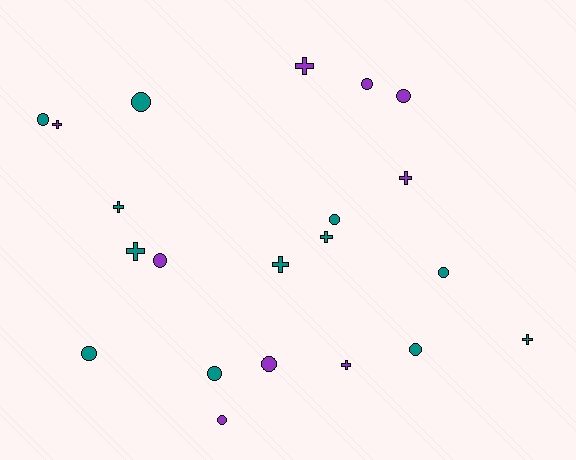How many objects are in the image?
There are 21 objects.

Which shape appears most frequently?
Circle, with 12 objects.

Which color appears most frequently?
Teal, with 12 objects.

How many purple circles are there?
There are 5 purple circles.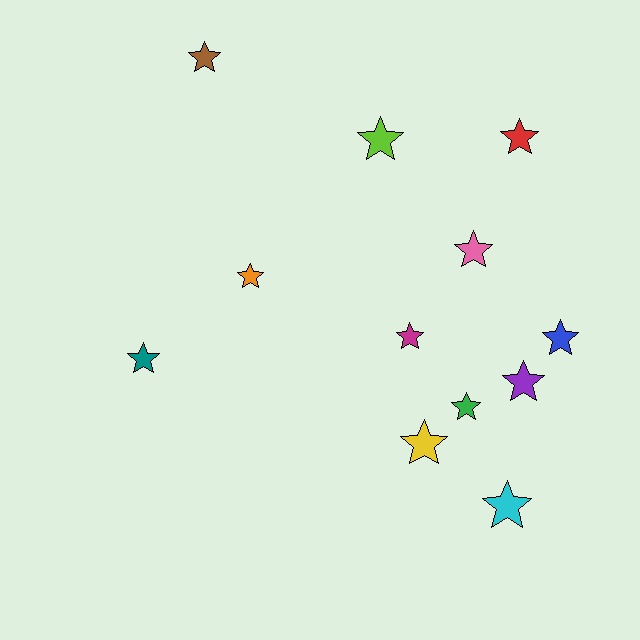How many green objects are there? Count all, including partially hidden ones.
There is 1 green object.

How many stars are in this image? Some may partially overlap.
There are 12 stars.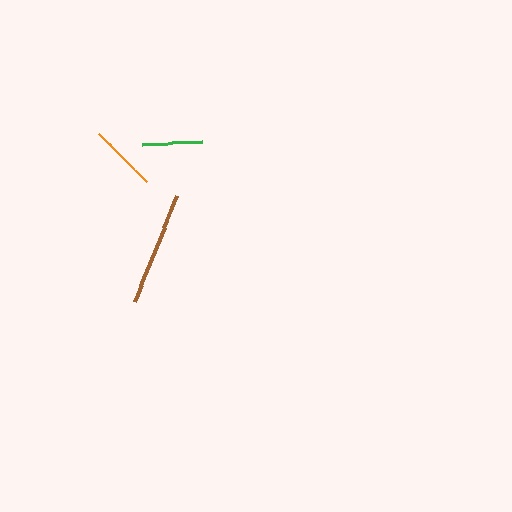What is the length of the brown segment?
The brown segment is approximately 114 pixels long.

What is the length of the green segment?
The green segment is approximately 61 pixels long.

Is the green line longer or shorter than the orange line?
The orange line is longer than the green line.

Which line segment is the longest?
The brown line is the longest at approximately 114 pixels.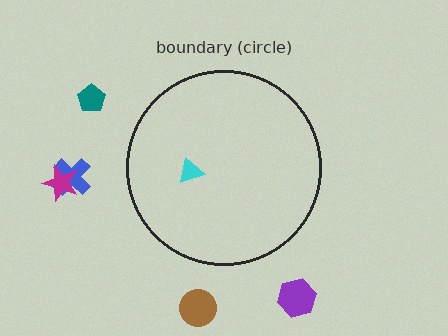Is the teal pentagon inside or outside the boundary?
Outside.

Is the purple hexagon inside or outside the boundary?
Outside.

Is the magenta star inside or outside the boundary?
Outside.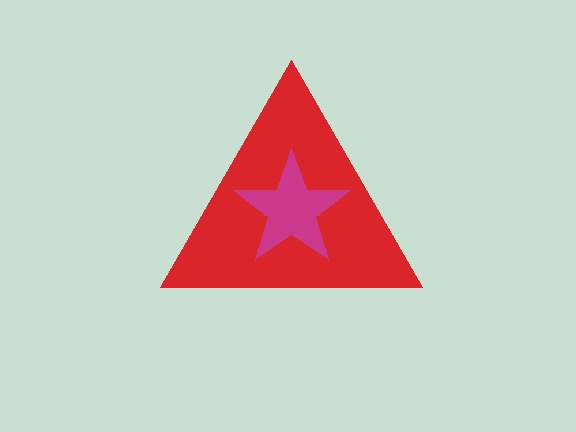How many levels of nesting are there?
2.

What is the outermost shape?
The red triangle.